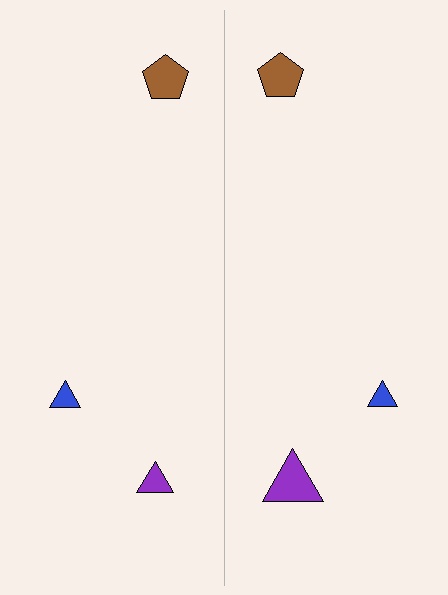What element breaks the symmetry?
The purple triangle on the right side has a different size than its mirror counterpart.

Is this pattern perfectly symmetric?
No, the pattern is not perfectly symmetric. The purple triangle on the right side has a different size than its mirror counterpart.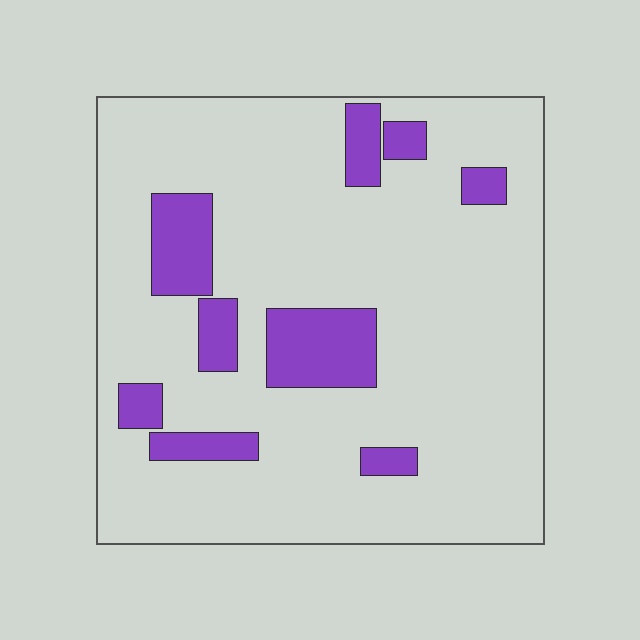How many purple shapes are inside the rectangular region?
9.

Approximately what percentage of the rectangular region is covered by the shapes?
Approximately 15%.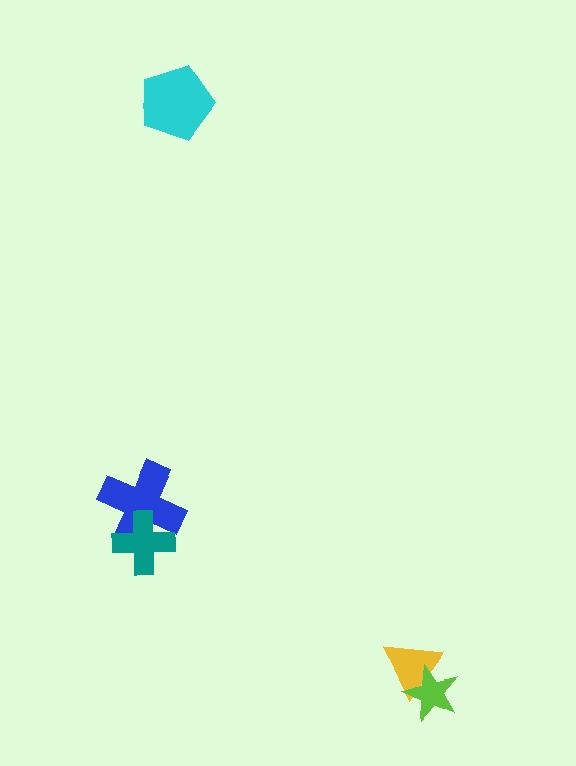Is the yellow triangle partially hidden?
Yes, it is partially covered by another shape.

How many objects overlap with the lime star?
1 object overlaps with the lime star.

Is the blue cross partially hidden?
Yes, it is partially covered by another shape.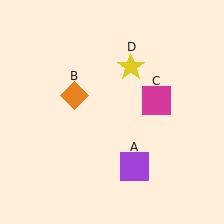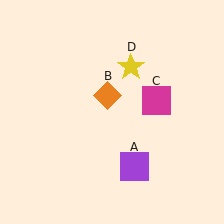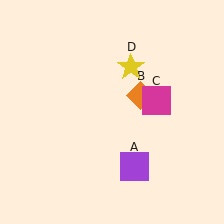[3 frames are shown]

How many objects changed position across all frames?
1 object changed position: orange diamond (object B).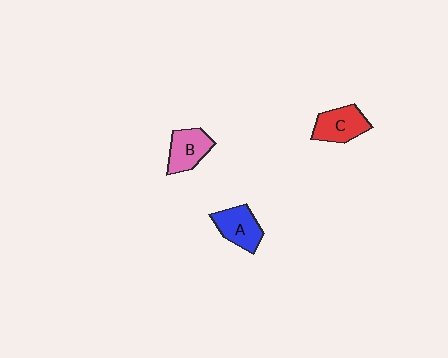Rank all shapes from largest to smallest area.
From largest to smallest: C (red), A (blue), B (pink).